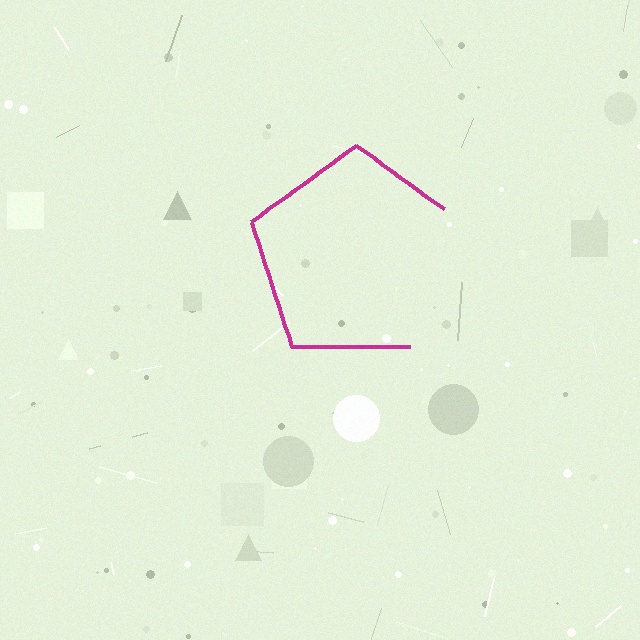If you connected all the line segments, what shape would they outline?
They would outline a pentagon.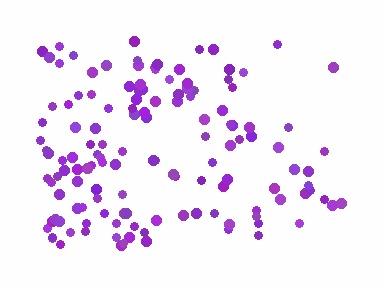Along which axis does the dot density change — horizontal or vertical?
Horizontal.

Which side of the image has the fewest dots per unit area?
The right.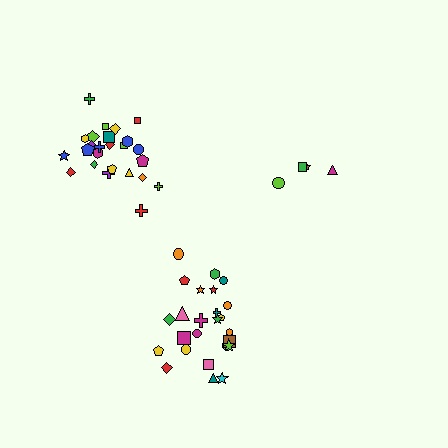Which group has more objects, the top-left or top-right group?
The top-left group.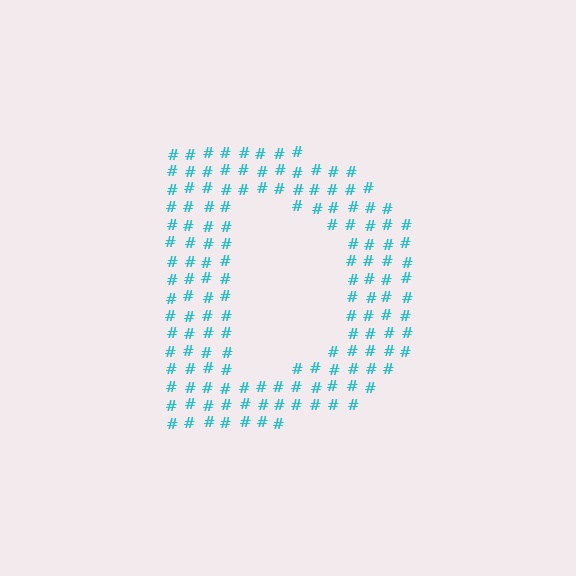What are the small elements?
The small elements are hash symbols.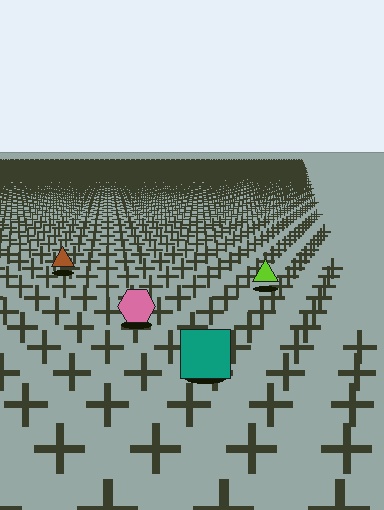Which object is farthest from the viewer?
The brown triangle is farthest from the viewer. It appears smaller and the ground texture around it is denser.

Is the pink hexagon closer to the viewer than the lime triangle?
Yes. The pink hexagon is closer — you can tell from the texture gradient: the ground texture is coarser near it.